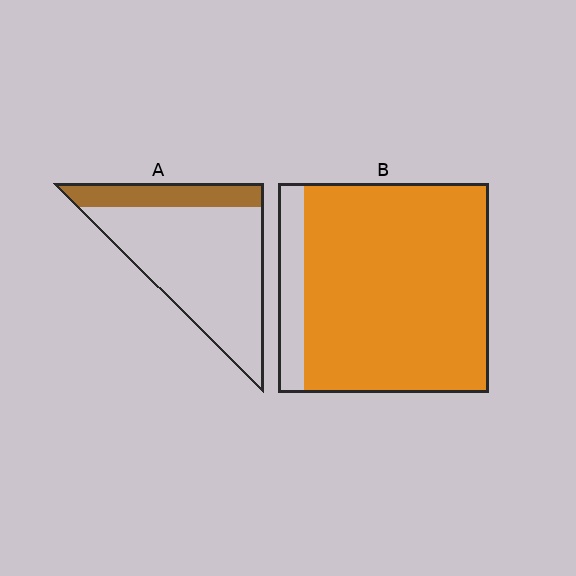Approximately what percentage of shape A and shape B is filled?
A is approximately 20% and B is approximately 90%.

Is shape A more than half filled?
No.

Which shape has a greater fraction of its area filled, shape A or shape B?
Shape B.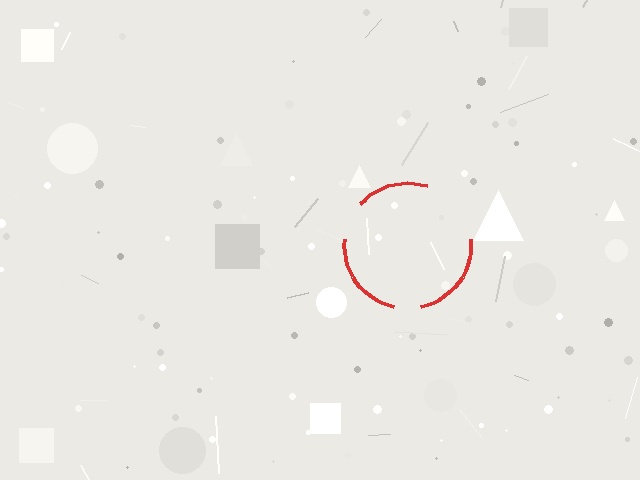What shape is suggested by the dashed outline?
The dashed outline suggests a circle.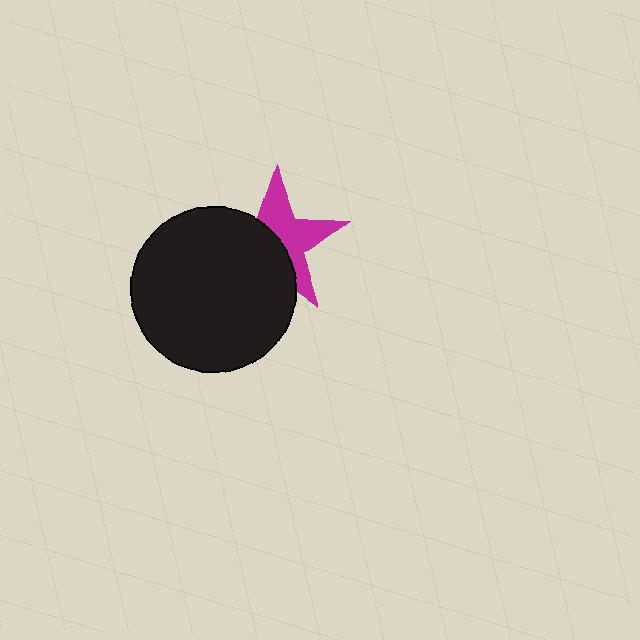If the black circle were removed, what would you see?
You would see the complete magenta star.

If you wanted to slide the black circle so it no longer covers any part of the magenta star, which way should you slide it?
Slide it toward the lower-left — that is the most direct way to separate the two shapes.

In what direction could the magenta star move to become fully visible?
The magenta star could move toward the upper-right. That would shift it out from behind the black circle entirely.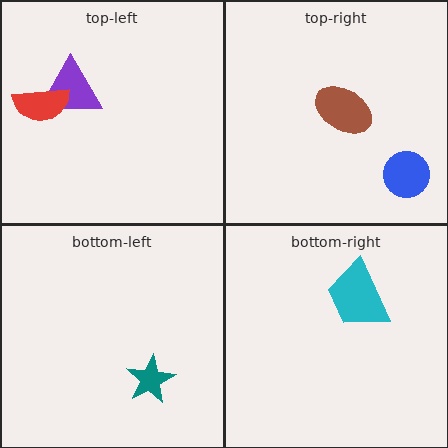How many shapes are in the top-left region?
2.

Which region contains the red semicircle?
The top-left region.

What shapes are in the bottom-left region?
The teal star.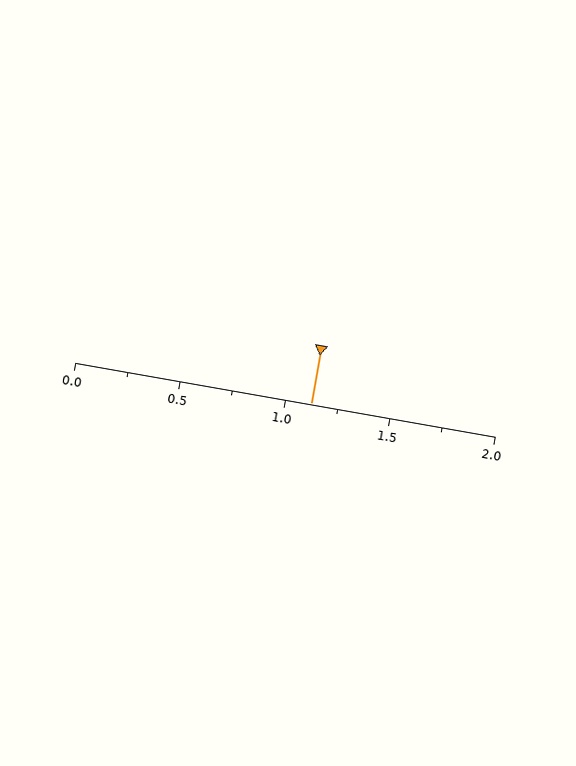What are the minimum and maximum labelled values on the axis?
The axis runs from 0.0 to 2.0.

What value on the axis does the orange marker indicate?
The marker indicates approximately 1.12.